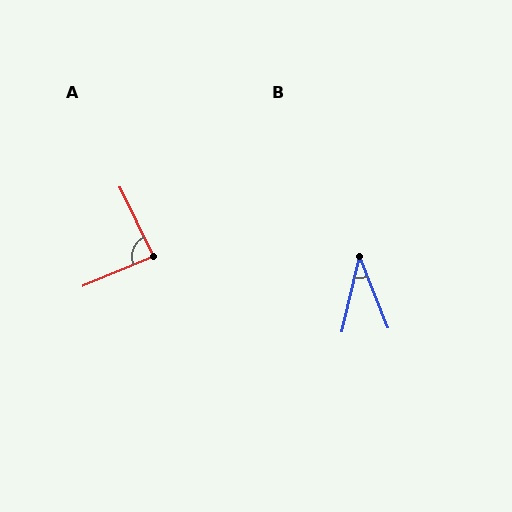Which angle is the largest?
A, at approximately 87 degrees.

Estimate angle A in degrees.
Approximately 87 degrees.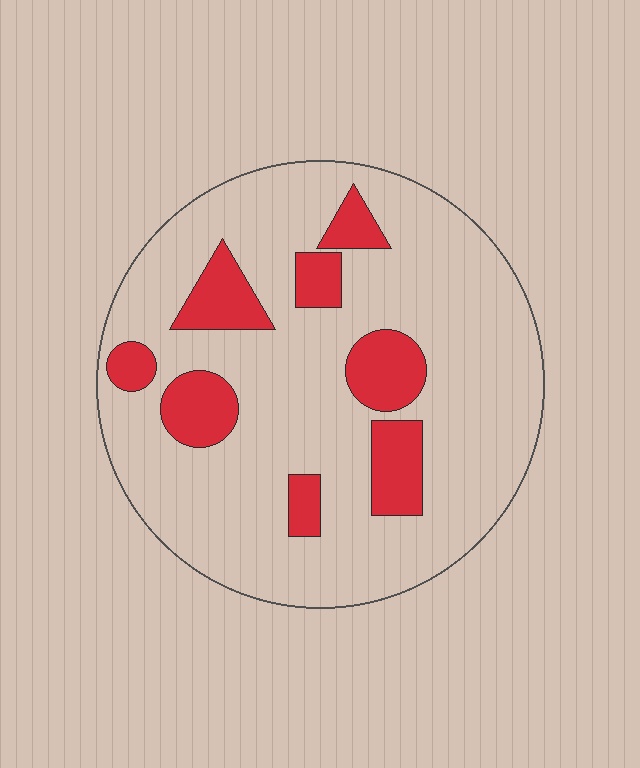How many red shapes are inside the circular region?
8.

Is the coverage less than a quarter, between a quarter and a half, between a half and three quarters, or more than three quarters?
Less than a quarter.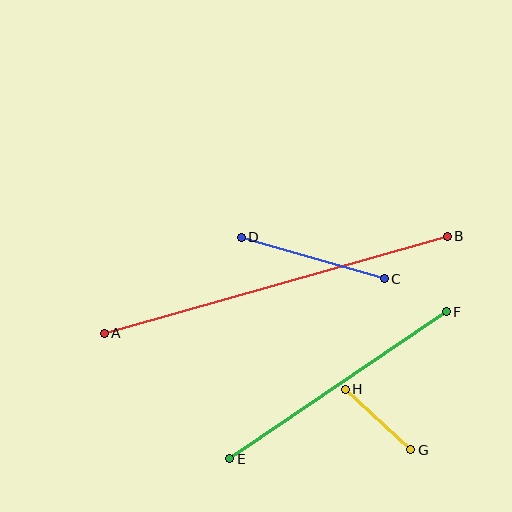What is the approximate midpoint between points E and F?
The midpoint is at approximately (338, 385) pixels.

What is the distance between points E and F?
The distance is approximately 261 pixels.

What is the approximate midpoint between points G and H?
The midpoint is at approximately (378, 419) pixels.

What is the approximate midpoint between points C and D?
The midpoint is at approximately (313, 258) pixels.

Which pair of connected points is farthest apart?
Points A and B are farthest apart.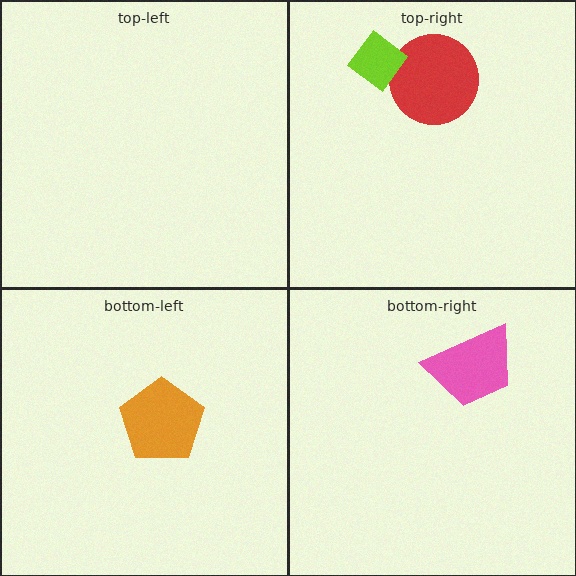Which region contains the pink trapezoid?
The bottom-right region.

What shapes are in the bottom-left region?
The orange pentagon.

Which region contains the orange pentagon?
The bottom-left region.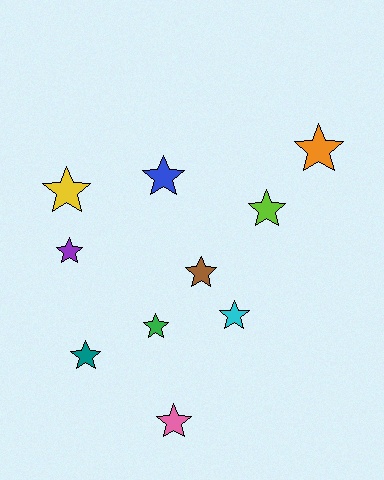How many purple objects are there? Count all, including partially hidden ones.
There is 1 purple object.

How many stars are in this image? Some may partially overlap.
There are 10 stars.